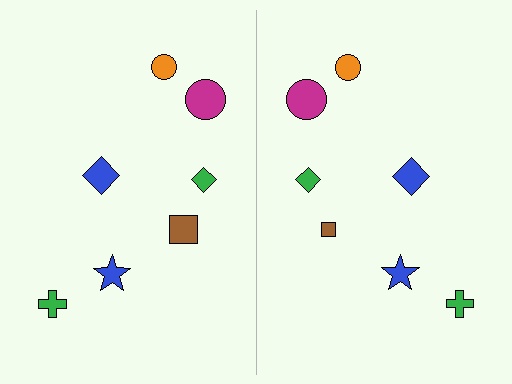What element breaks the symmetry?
The brown square on the right side has a different size than its mirror counterpart.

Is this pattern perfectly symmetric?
No, the pattern is not perfectly symmetric. The brown square on the right side has a different size than its mirror counterpart.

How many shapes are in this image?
There are 14 shapes in this image.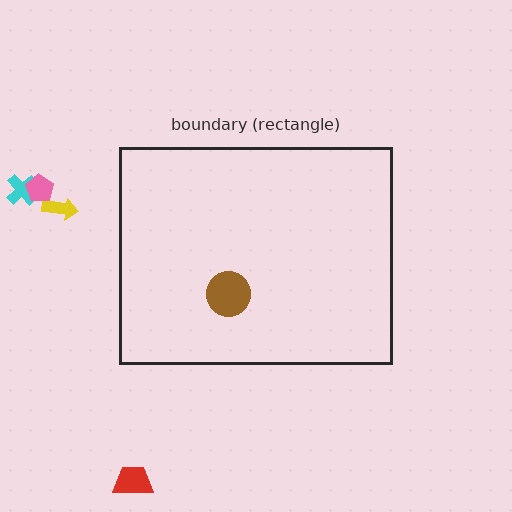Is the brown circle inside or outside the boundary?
Inside.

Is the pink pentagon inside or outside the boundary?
Outside.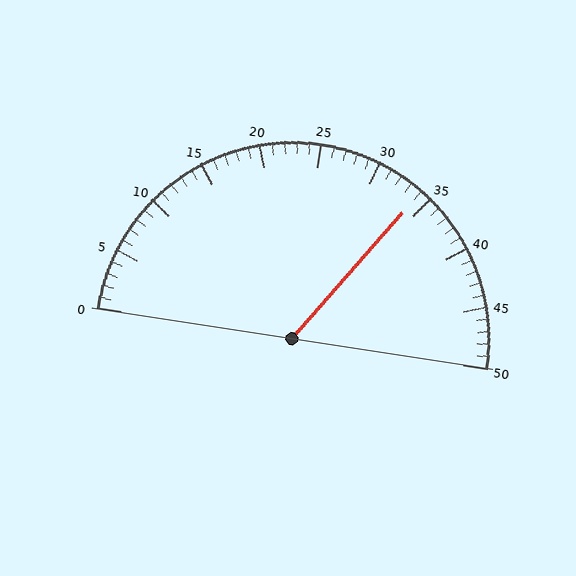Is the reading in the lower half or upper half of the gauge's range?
The reading is in the upper half of the range (0 to 50).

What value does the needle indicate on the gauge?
The needle indicates approximately 34.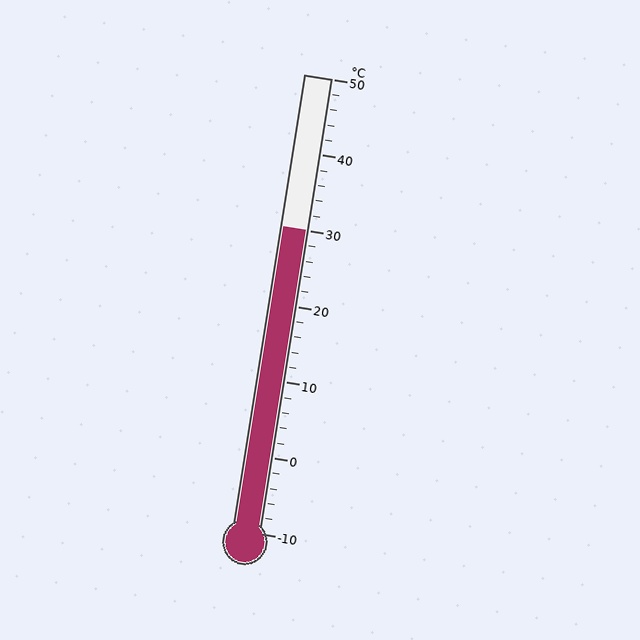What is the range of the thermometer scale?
The thermometer scale ranges from -10°C to 50°C.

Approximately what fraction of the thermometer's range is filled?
The thermometer is filled to approximately 65% of its range.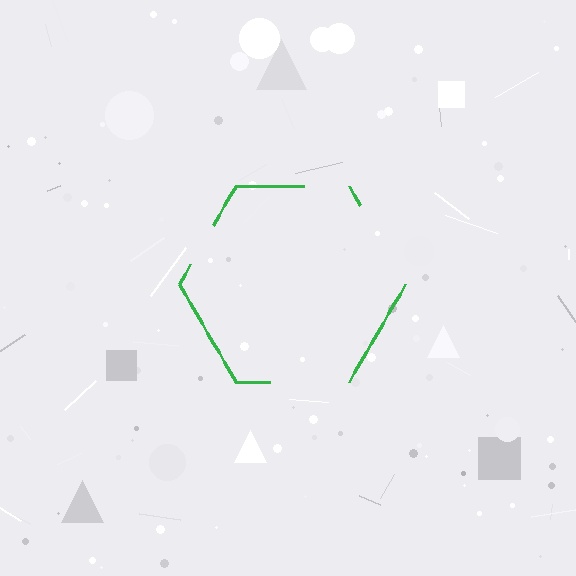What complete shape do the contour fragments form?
The contour fragments form a hexagon.